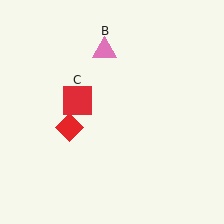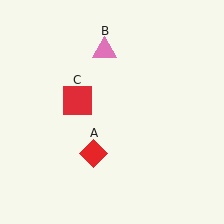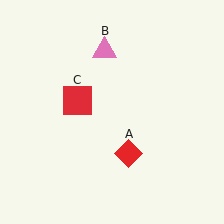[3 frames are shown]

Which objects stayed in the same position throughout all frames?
Pink triangle (object B) and red square (object C) remained stationary.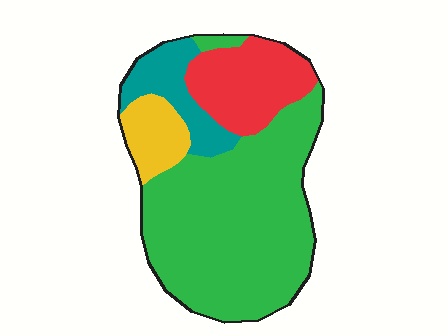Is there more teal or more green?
Green.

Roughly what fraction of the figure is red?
Red takes up about one fifth (1/5) of the figure.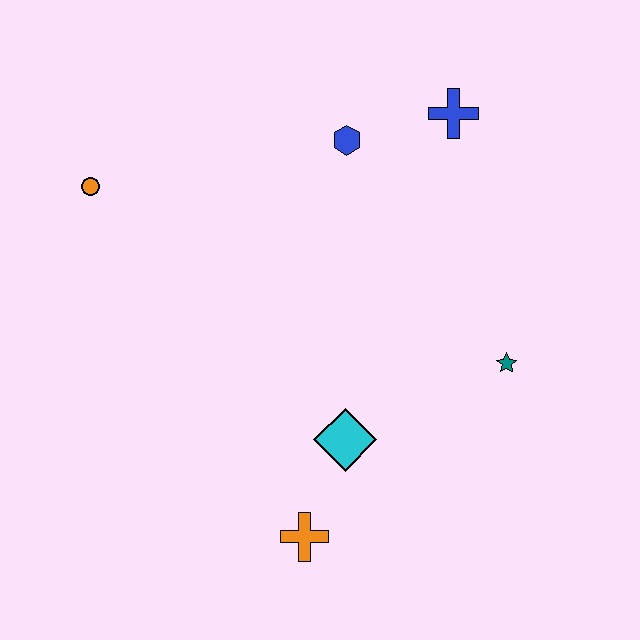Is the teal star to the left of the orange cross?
No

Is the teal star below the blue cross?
Yes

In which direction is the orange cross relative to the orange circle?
The orange cross is below the orange circle.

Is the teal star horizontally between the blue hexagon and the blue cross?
No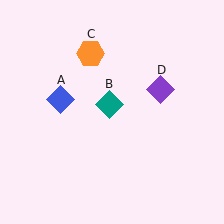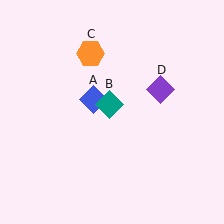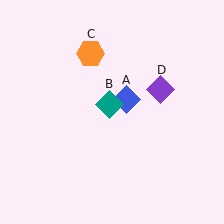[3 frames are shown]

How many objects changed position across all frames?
1 object changed position: blue diamond (object A).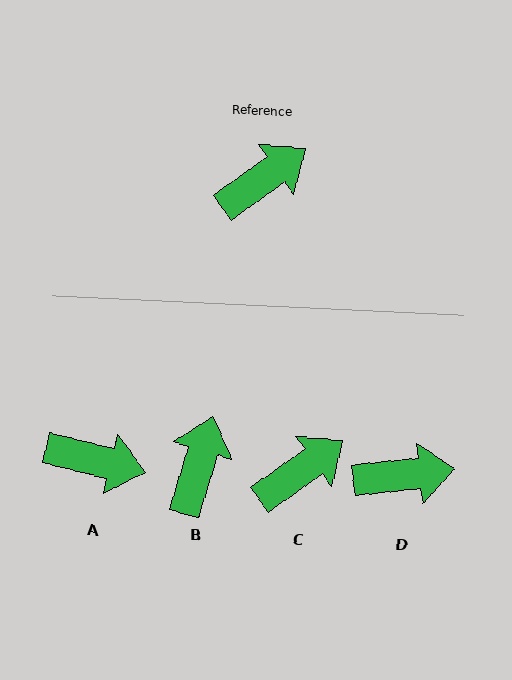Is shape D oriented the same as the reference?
No, it is off by about 30 degrees.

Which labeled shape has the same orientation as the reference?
C.